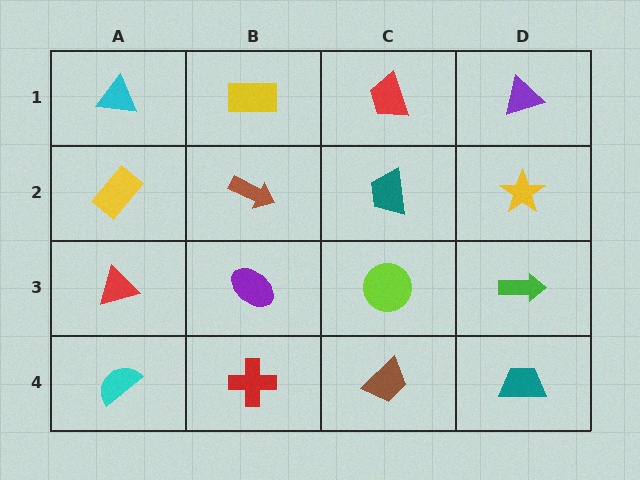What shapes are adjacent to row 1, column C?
A teal trapezoid (row 2, column C), a yellow rectangle (row 1, column B), a purple triangle (row 1, column D).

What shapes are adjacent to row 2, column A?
A cyan triangle (row 1, column A), a red triangle (row 3, column A), a brown arrow (row 2, column B).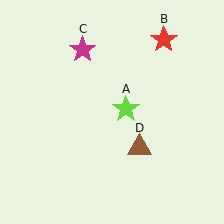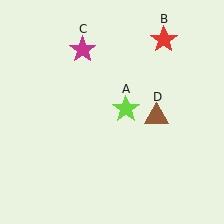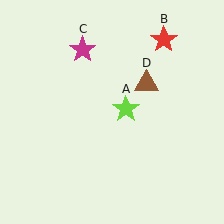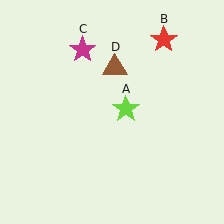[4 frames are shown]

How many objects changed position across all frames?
1 object changed position: brown triangle (object D).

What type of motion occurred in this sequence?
The brown triangle (object D) rotated counterclockwise around the center of the scene.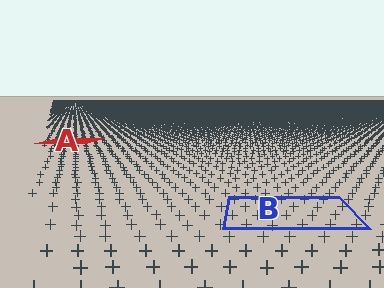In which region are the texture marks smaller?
The texture marks are smaller in region A, because it is farther away.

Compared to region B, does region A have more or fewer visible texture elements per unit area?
Region A has more texture elements per unit area — they are packed more densely because it is farther away.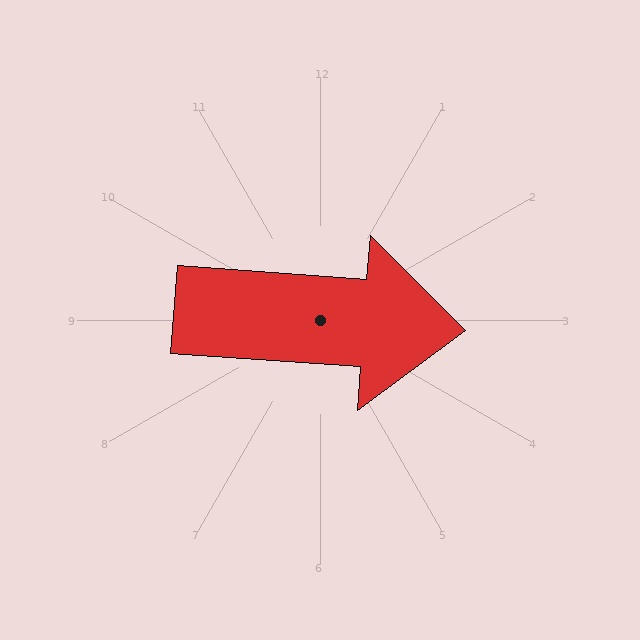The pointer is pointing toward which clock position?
Roughly 3 o'clock.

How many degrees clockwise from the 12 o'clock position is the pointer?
Approximately 94 degrees.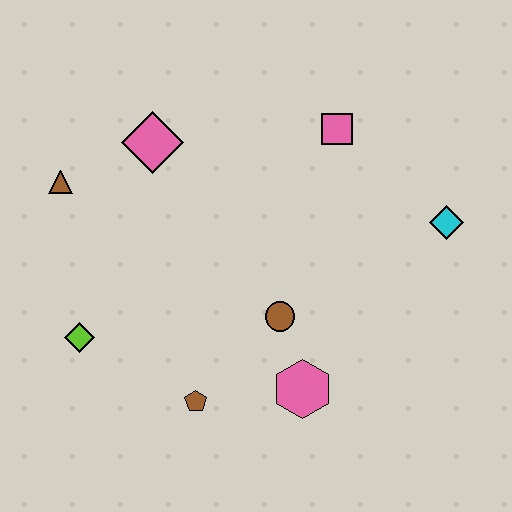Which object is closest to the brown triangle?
The pink diamond is closest to the brown triangle.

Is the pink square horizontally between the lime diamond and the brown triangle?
No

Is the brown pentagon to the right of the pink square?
No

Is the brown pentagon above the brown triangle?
No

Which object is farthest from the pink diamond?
The cyan diamond is farthest from the pink diamond.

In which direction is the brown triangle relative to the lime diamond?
The brown triangle is above the lime diamond.